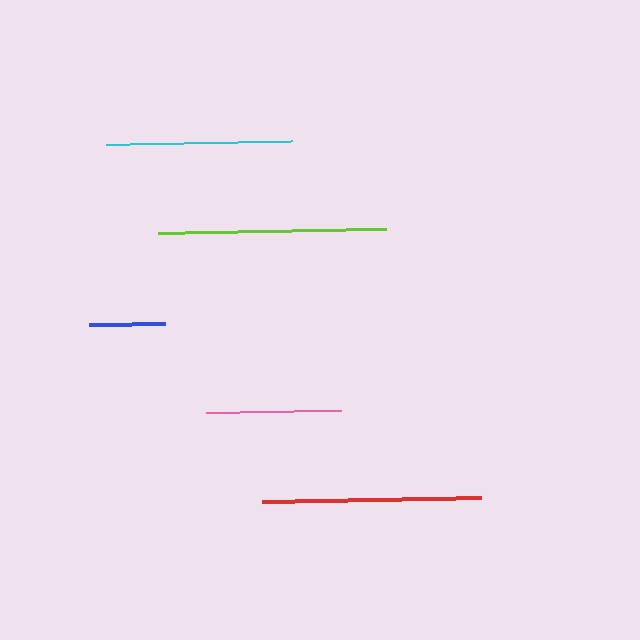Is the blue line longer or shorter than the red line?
The red line is longer than the blue line.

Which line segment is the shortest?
The blue line is the shortest at approximately 76 pixels.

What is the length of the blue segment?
The blue segment is approximately 76 pixels long.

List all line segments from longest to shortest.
From longest to shortest: lime, red, cyan, pink, blue.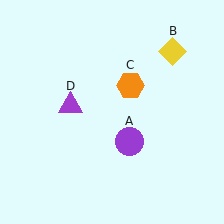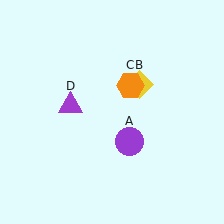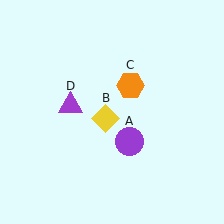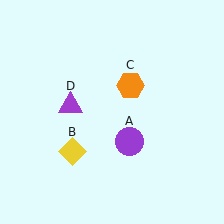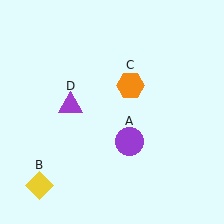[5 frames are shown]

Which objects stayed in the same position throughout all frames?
Purple circle (object A) and orange hexagon (object C) and purple triangle (object D) remained stationary.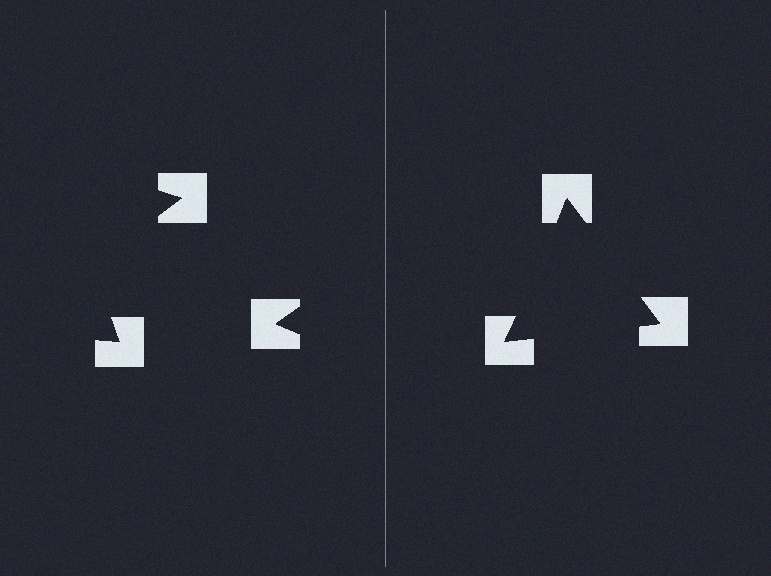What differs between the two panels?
The notched squares are positioned identically on both sides; only the wedge orientations differ. On the right they align to a triangle; on the left they are misaligned.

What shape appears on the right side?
An illusory triangle.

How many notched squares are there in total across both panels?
6 — 3 on each side.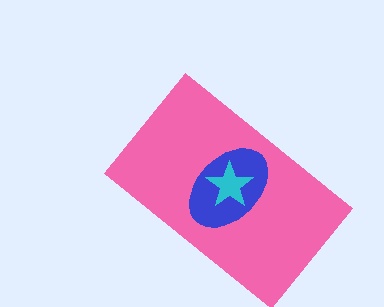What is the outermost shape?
The pink rectangle.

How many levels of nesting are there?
3.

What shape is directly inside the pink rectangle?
The blue ellipse.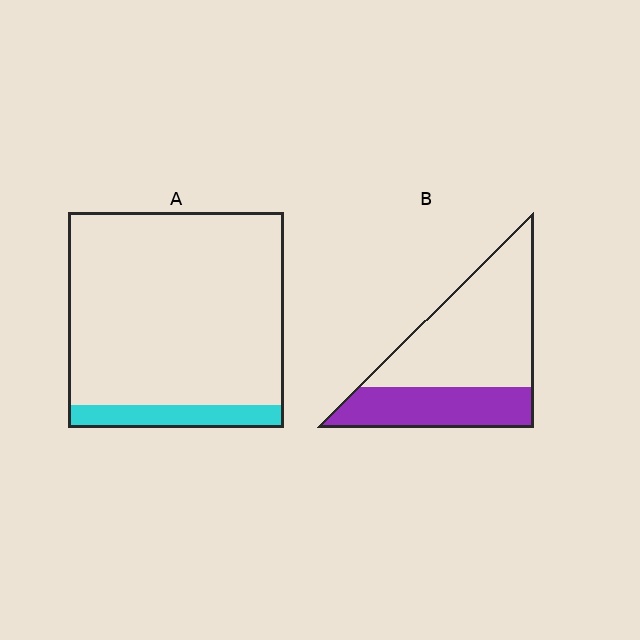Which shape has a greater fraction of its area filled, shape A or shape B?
Shape B.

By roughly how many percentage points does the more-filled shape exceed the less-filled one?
By roughly 25 percentage points (B over A).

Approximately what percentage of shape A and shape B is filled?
A is approximately 10% and B is approximately 35%.